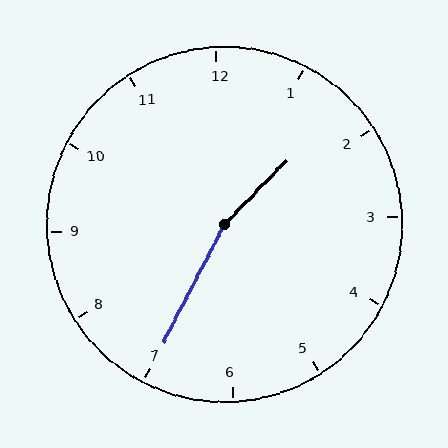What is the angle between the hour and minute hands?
Approximately 162 degrees.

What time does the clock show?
1:35.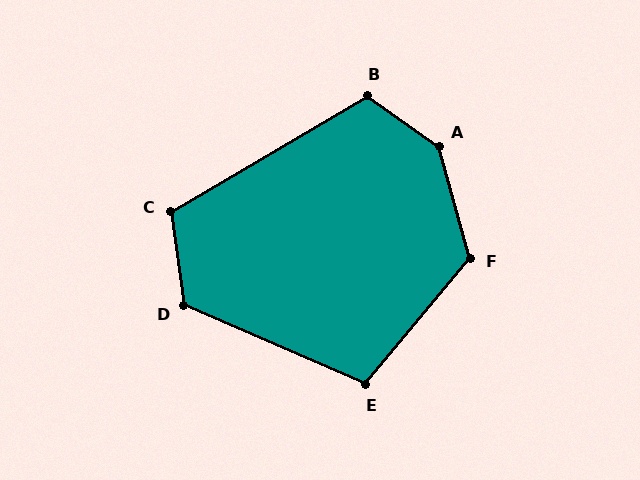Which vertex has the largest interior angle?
A, at approximately 140 degrees.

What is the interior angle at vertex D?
Approximately 121 degrees (obtuse).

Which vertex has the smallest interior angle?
E, at approximately 106 degrees.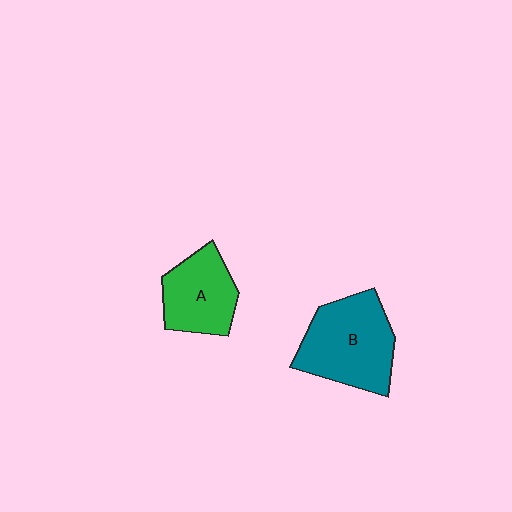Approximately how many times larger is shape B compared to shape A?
Approximately 1.4 times.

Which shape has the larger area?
Shape B (teal).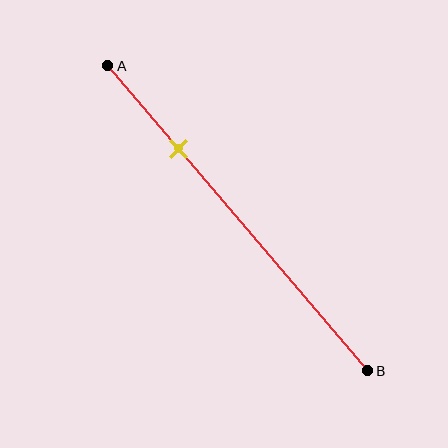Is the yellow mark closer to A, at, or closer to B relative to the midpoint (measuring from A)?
The yellow mark is closer to point A than the midpoint of segment AB.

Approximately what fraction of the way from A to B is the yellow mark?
The yellow mark is approximately 25% of the way from A to B.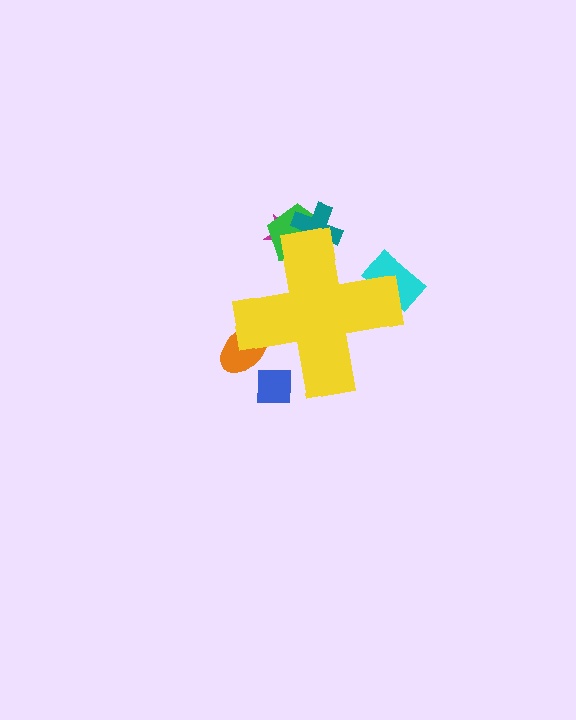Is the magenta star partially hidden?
Yes, the magenta star is partially hidden behind the yellow cross.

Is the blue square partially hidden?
Yes, the blue square is partially hidden behind the yellow cross.